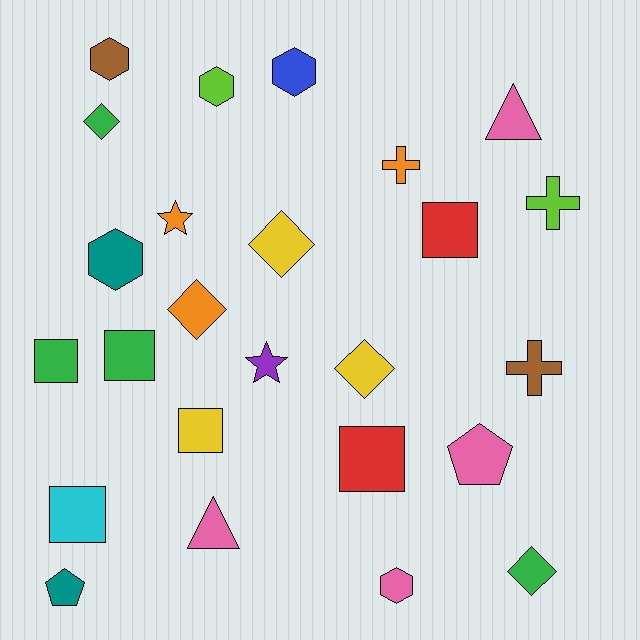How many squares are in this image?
There are 6 squares.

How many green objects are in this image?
There are 4 green objects.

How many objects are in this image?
There are 25 objects.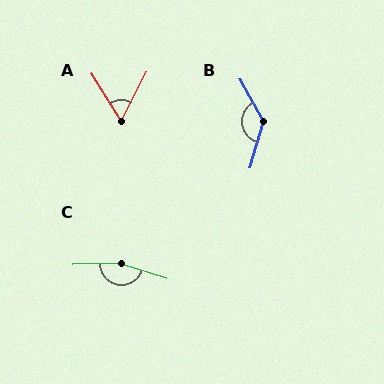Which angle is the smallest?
A, at approximately 60 degrees.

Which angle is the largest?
C, at approximately 161 degrees.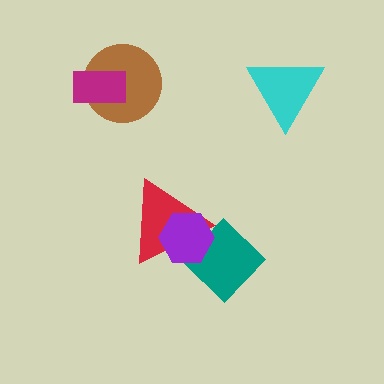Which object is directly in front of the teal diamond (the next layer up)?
The red triangle is directly in front of the teal diamond.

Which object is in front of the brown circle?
The magenta rectangle is in front of the brown circle.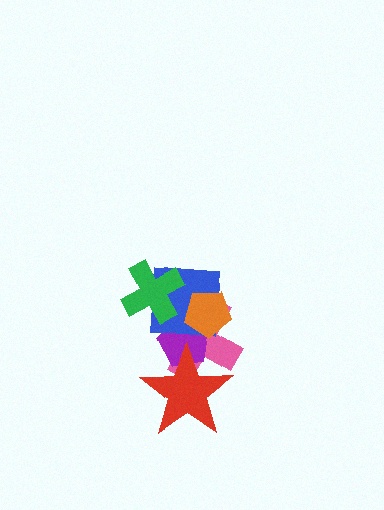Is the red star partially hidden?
No, no other shape covers it.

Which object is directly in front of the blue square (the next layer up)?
The orange pentagon is directly in front of the blue square.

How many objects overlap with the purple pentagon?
4 objects overlap with the purple pentagon.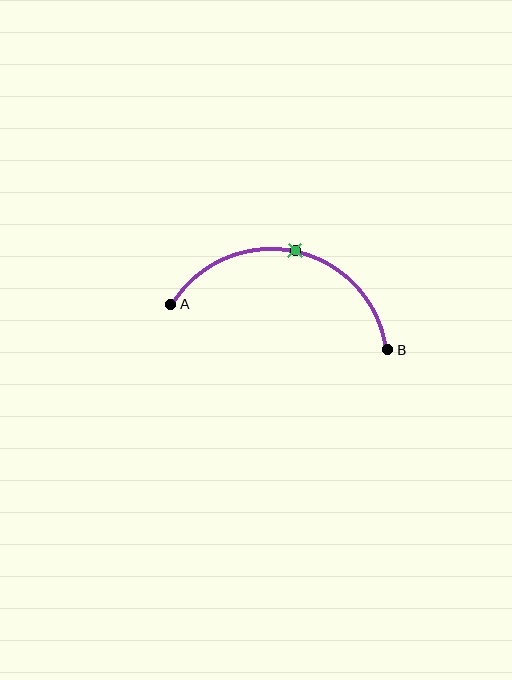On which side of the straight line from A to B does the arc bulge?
The arc bulges above the straight line connecting A and B.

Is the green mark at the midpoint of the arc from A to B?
Yes. The green mark lies on the arc at equal arc-length from both A and B — it is the arc midpoint.